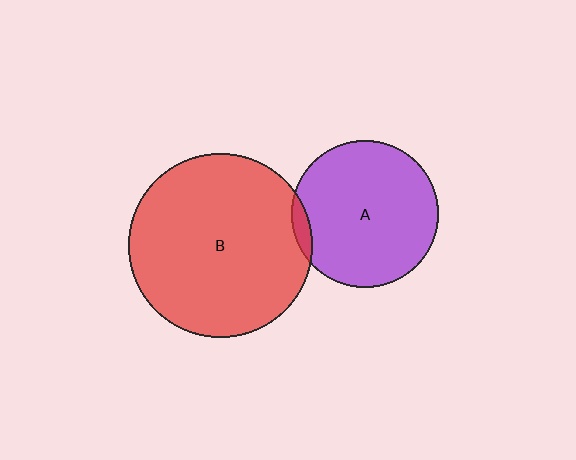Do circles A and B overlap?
Yes.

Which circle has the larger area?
Circle B (red).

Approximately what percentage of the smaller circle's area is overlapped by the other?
Approximately 5%.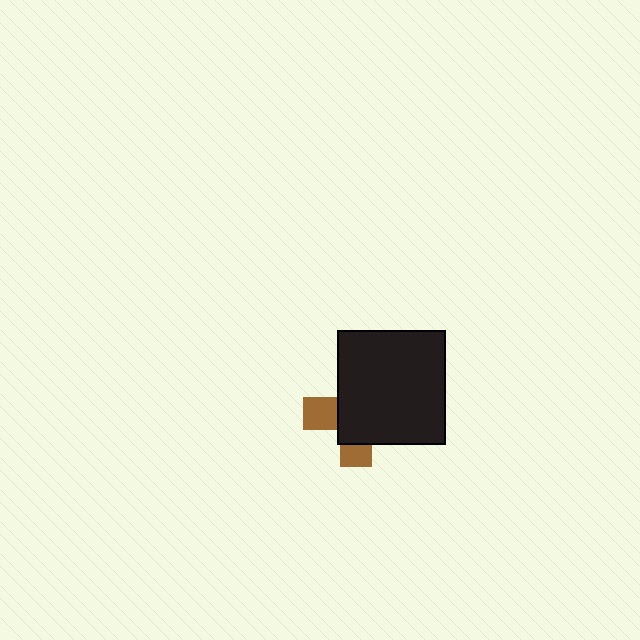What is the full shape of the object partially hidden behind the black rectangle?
The partially hidden object is a brown cross.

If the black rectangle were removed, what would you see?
You would see the complete brown cross.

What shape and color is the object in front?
The object in front is a black rectangle.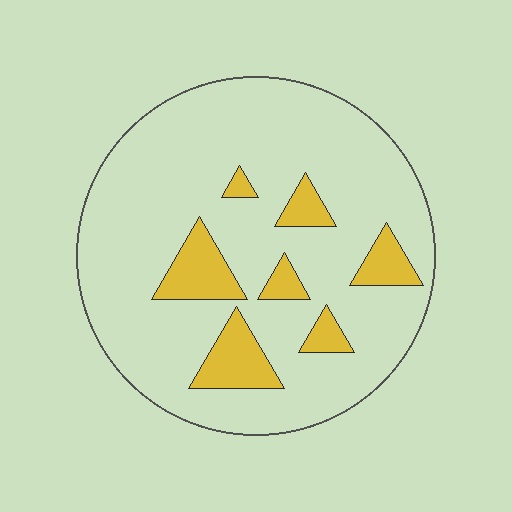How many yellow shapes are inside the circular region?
7.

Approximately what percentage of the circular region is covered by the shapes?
Approximately 15%.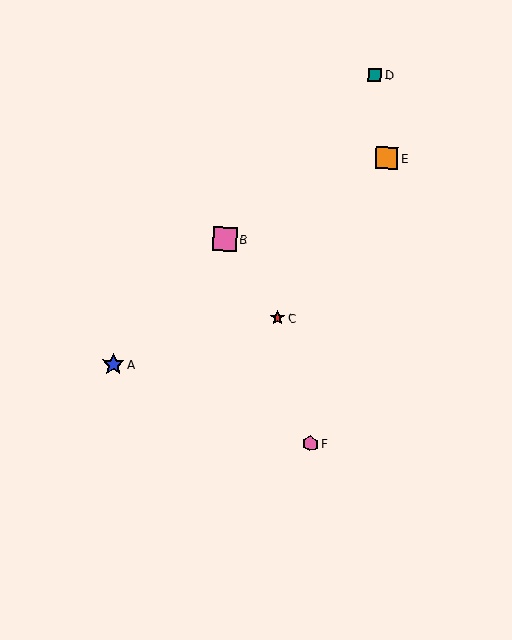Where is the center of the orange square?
The center of the orange square is at (387, 158).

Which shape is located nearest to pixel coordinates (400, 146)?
The orange square (labeled E) at (387, 158) is nearest to that location.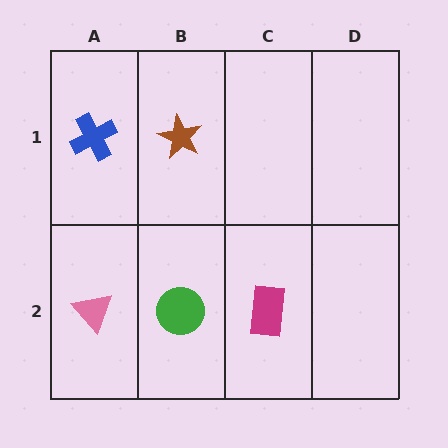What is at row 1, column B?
A brown star.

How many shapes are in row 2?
3 shapes.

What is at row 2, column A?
A pink triangle.